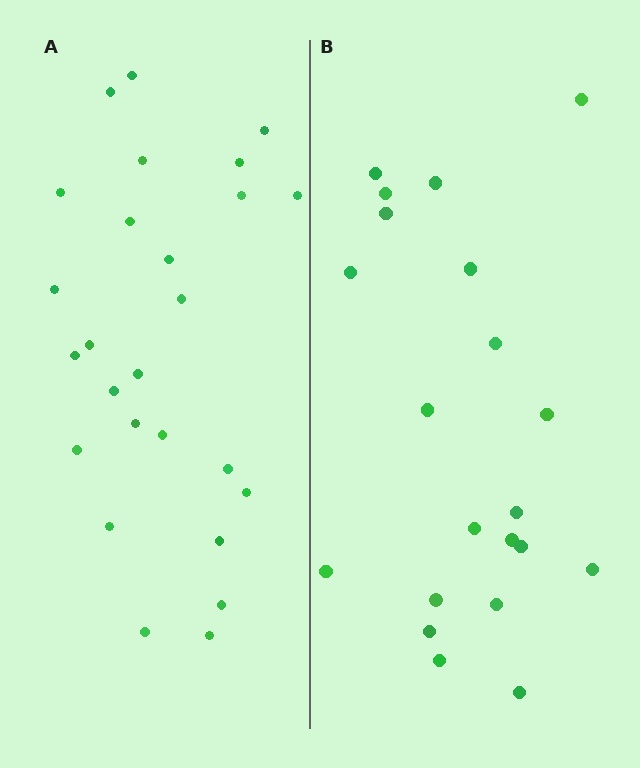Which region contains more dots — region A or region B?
Region A (the left region) has more dots.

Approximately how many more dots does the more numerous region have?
Region A has about 5 more dots than region B.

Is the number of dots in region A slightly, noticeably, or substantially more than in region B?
Region A has only slightly more — the two regions are fairly close. The ratio is roughly 1.2 to 1.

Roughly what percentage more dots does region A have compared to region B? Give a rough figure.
About 25% more.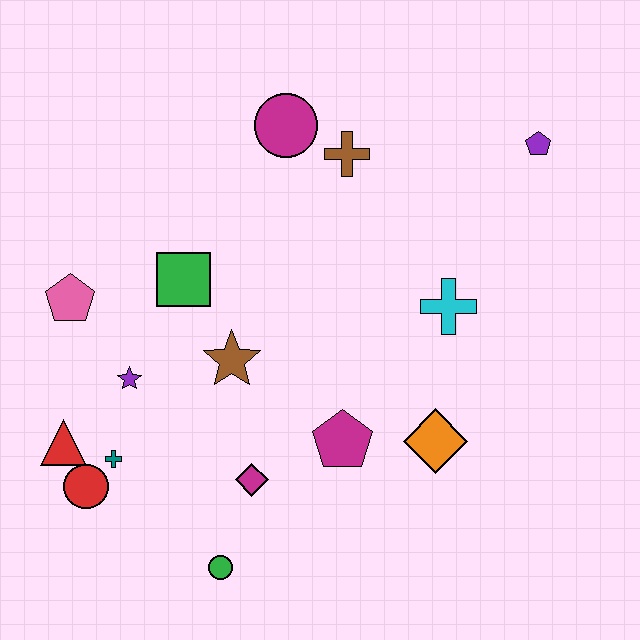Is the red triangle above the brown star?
No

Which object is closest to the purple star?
The teal cross is closest to the purple star.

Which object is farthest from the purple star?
The purple pentagon is farthest from the purple star.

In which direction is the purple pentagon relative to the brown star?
The purple pentagon is to the right of the brown star.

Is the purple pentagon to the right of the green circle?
Yes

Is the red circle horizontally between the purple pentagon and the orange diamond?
No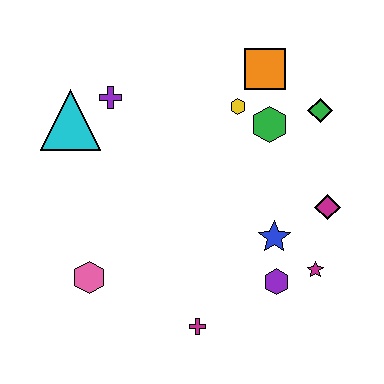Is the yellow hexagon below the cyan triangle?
No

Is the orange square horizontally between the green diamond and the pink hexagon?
Yes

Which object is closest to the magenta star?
The purple hexagon is closest to the magenta star.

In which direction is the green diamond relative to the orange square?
The green diamond is to the right of the orange square.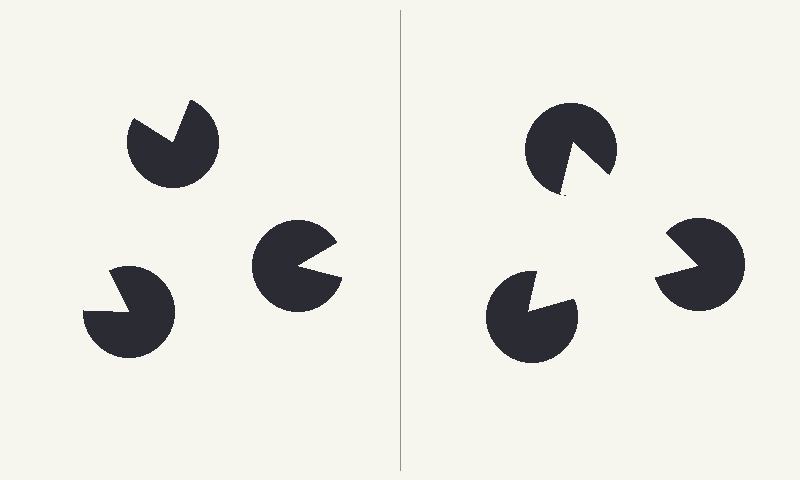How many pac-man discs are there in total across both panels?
6 — 3 on each side.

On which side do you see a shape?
An illusory triangle appears on the right side. On the left side the wedge cuts are rotated, so no coherent shape forms.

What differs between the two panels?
The pac-man discs are positioned identically on both sides; only the wedge orientations differ. On the right they align to a triangle; on the left they are misaligned.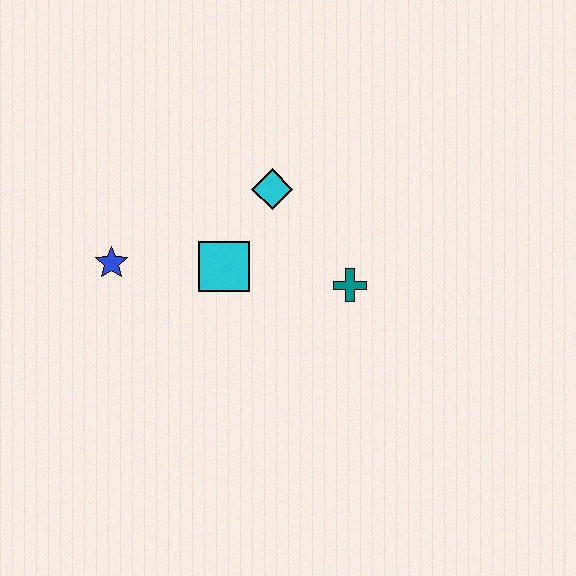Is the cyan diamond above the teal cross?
Yes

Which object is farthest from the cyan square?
The teal cross is farthest from the cyan square.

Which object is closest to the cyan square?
The cyan diamond is closest to the cyan square.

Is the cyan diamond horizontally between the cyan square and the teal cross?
Yes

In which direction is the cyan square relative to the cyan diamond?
The cyan square is below the cyan diamond.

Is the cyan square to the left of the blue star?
No